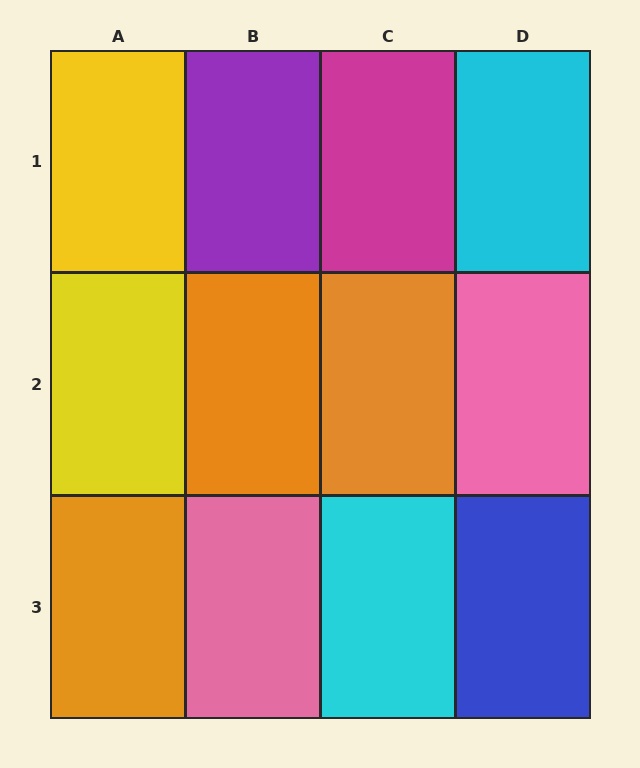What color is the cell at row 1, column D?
Cyan.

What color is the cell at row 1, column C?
Magenta.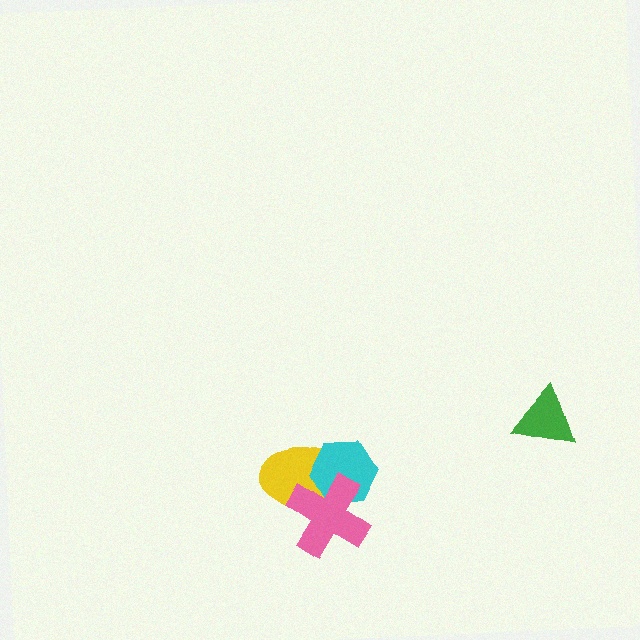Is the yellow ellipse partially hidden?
Yes, it is partially covered by another shape.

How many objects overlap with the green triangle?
0 objects overlap with the green triangle.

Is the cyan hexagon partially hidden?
Yes, it is partially covered by another shape.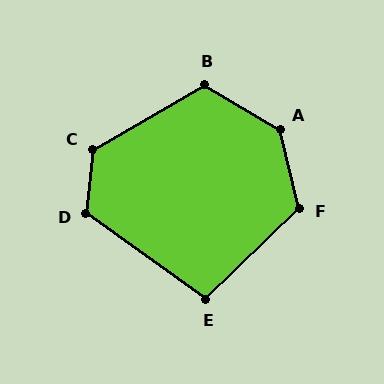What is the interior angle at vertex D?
Approximately 120 degrees (obtuse).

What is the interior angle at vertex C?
Approximately 126 degrees (obtuse).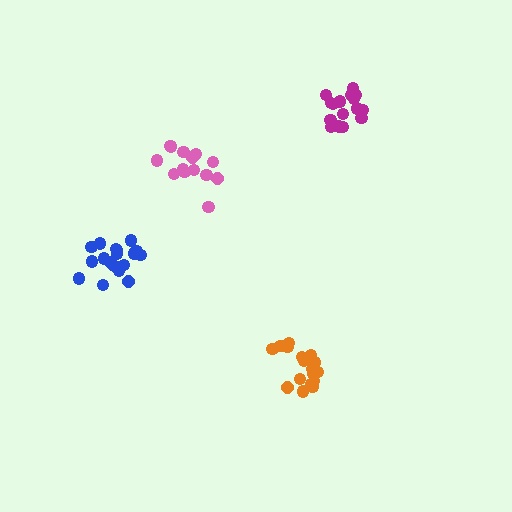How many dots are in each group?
Group 1: 18 dots, Group 2: 17 dots, Group 3: 19 dots, Group 4: 14 dots (68 total).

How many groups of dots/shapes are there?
There are 4 groups.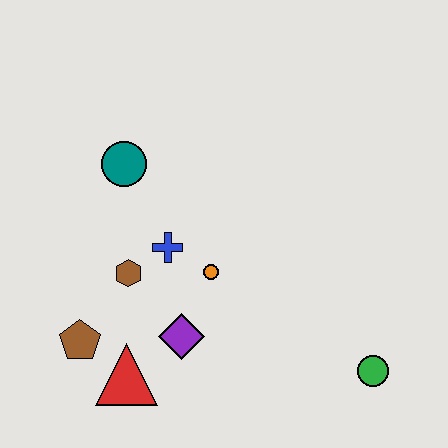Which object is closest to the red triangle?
The brown pentagon is closest to the red triangle.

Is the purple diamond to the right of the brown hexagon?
Yes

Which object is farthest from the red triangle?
The green circle is farthest from the red triangle.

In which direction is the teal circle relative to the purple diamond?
The teal circle is above the purple diamond.